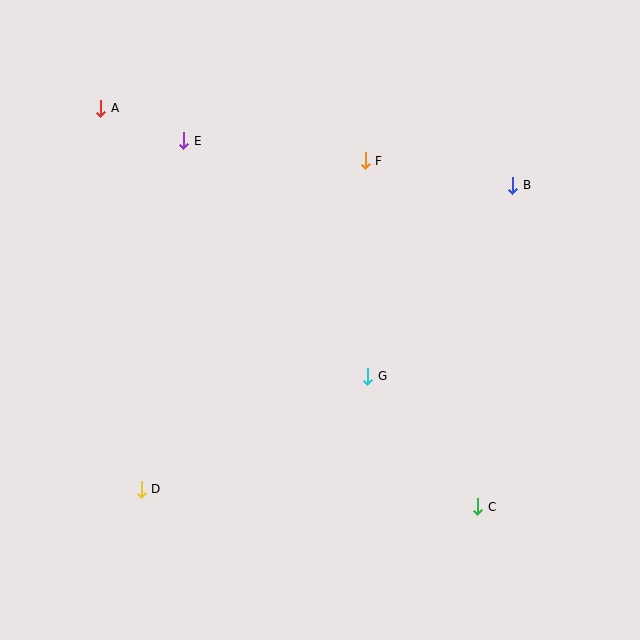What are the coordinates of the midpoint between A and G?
The midpoint between A and G is at (234, 242).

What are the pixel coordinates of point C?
Point C is at (478, 507).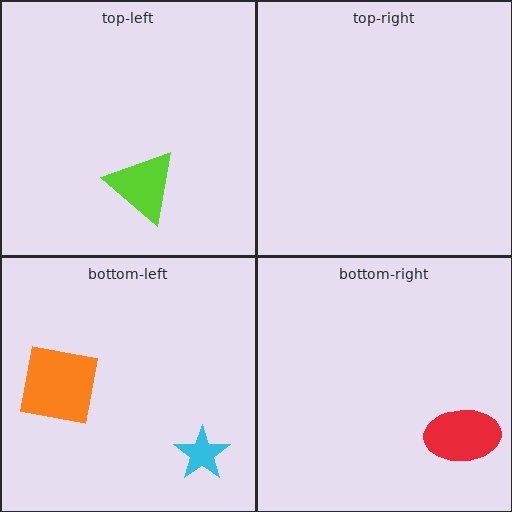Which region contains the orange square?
The bottom-left region.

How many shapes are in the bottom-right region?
1.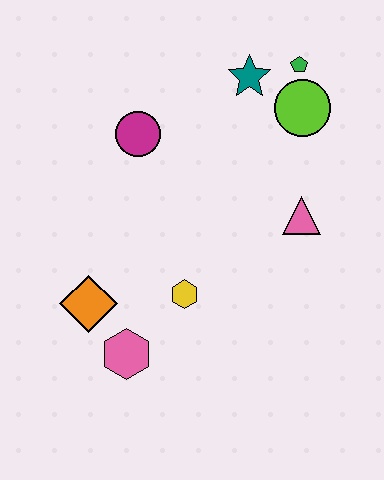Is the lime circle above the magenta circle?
Yes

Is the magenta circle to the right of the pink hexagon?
Yes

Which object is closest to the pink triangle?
The lime circle is closest to the pink triangle.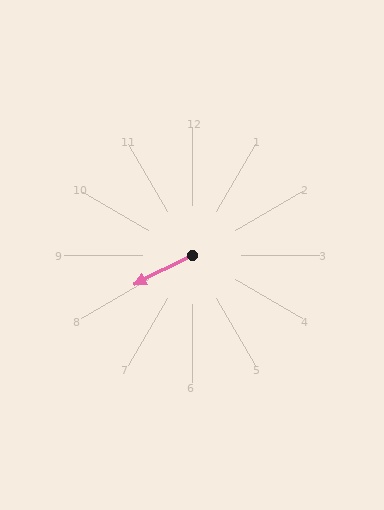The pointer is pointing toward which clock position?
Roughly 8 o'clock.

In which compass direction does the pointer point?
Southwest.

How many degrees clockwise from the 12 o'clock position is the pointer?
Approximately 243 degrees.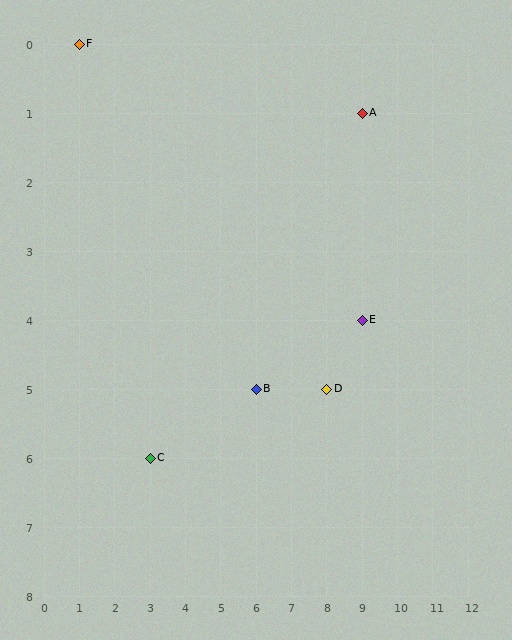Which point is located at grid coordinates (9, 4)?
Point E is at (9, 4).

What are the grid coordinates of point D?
Point D is at grid coordinates (8, 5).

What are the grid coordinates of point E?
Point E is at grid coordinates (9, 4).